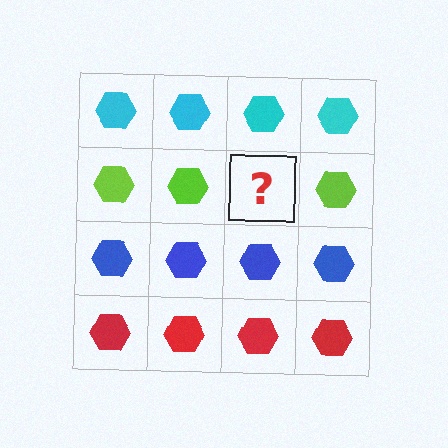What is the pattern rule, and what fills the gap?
The rule is that each row has a consistent color. The gap should be filled with a lime hexagon.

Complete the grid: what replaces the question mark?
The question mark should be replaced with a lime hexagon.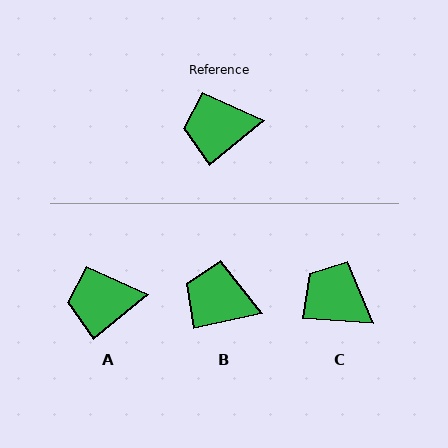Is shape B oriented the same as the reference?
No, it is off by about 27 degrees.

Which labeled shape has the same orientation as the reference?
A.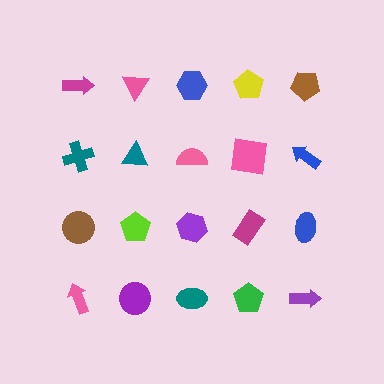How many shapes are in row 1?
5 shapes.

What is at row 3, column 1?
A brown circle.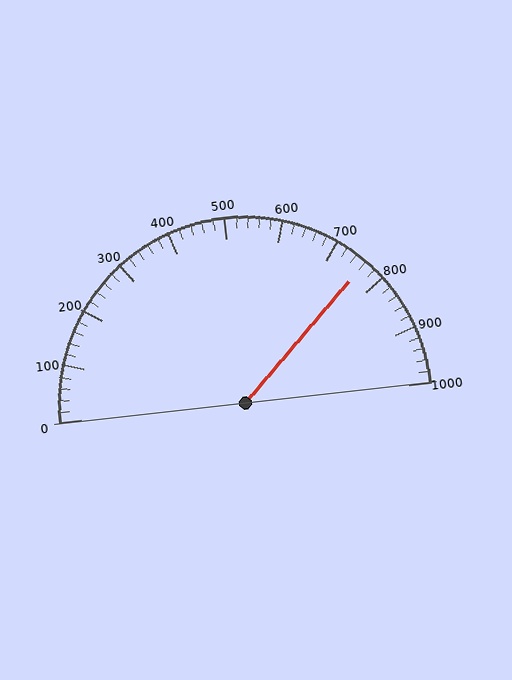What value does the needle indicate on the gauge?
The needle indicates approximately 760.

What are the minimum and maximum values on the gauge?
The gauge ranges from 0 to 1000.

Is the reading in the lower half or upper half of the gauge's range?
The reading is in the upper half of the range (0 to 1000).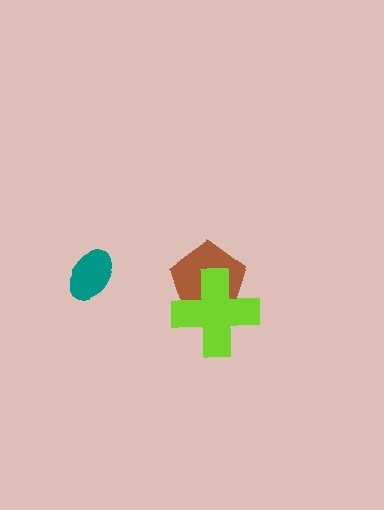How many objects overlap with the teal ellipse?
0 objects overlap with the teal ellipse.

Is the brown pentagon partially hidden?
Yes, it is partially covered by another shape.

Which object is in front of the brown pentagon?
The lime cross is in front of the brown pentagon.